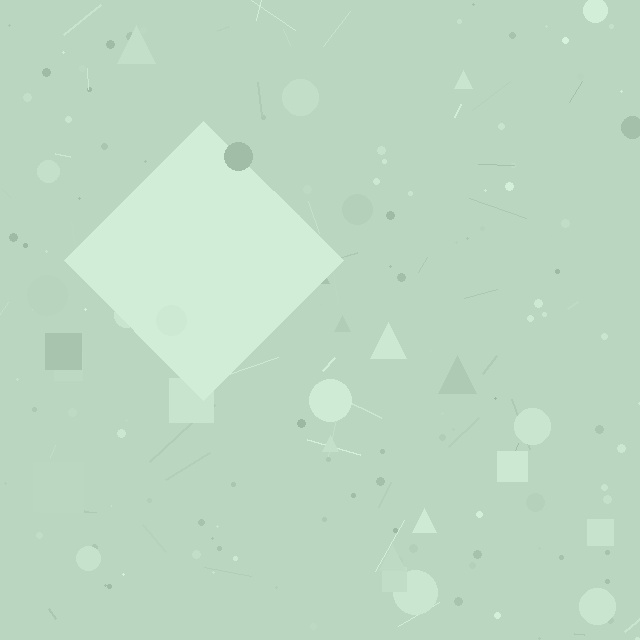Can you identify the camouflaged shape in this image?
The camouflaged shape is a diamond.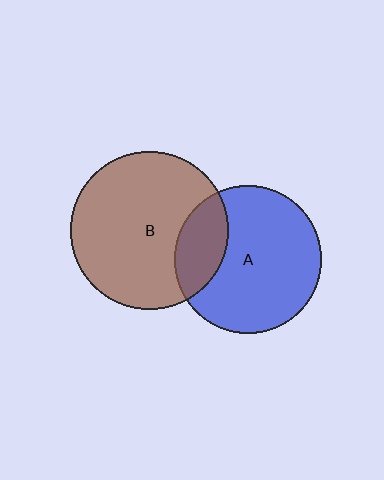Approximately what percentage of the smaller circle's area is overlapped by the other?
Approximately 25%.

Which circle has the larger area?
Circle B (brown).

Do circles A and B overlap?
Yes.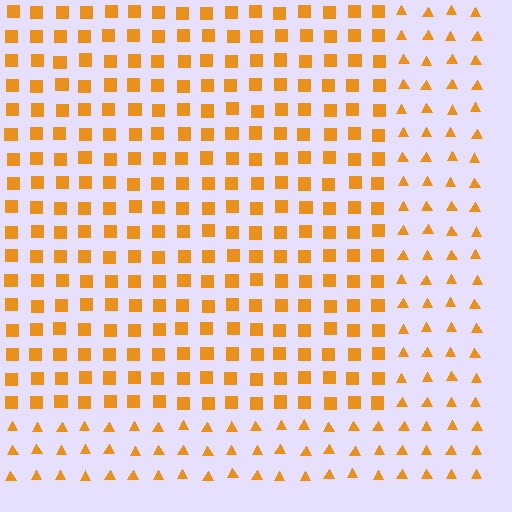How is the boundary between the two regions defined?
The boundary is defined by a change in element shape: squares inside vs. triangles outside. All elements share the same color and spacing.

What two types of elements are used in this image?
The image uses squares inside the rectangle region and triangles outside it.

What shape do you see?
I see a rectangle.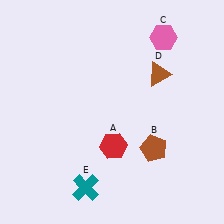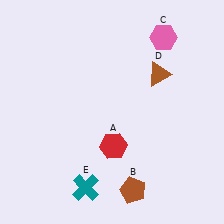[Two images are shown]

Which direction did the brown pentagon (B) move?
The brown pentagon (B) moved down.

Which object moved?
The brown pentagon (B) moved down.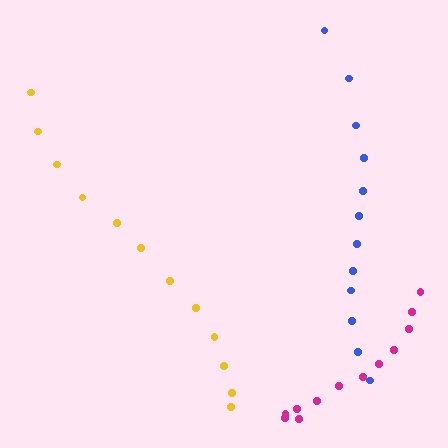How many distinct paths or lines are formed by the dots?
There are 3 distinct paths.